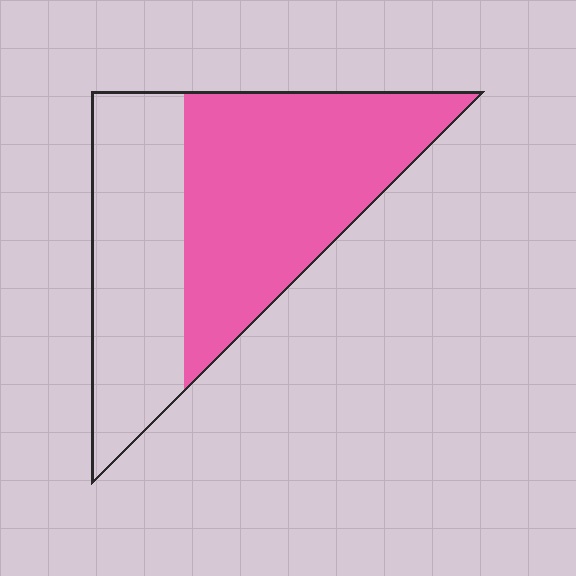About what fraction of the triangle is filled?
About three fifths (3/5).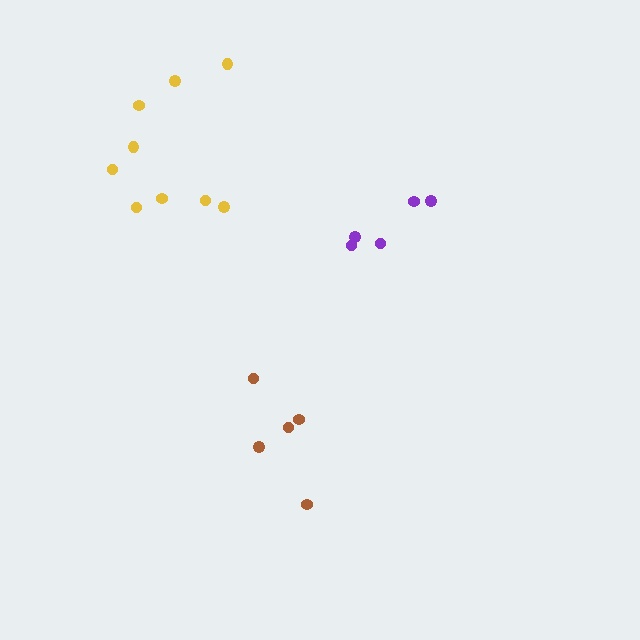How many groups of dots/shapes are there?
There are 3 groups.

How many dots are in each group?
Group 1: 5 dots, Group 2: 9 dots, Group 3: 5 dots (19 total).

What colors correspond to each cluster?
The clusters are colored: brown, yellow, purple.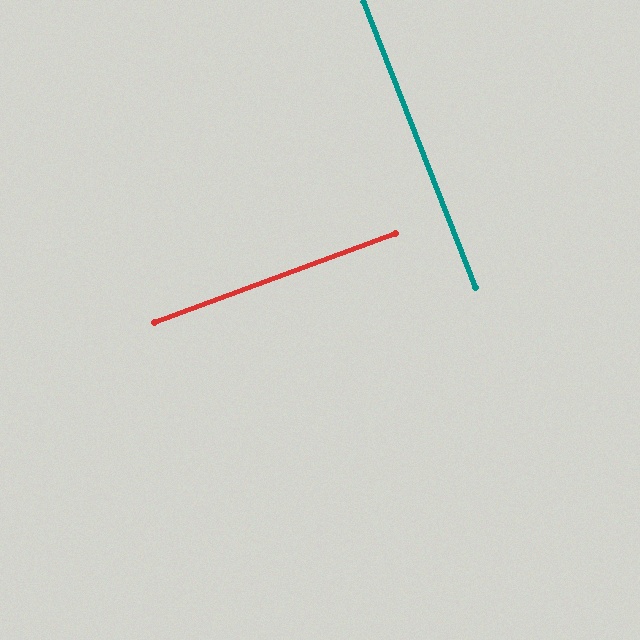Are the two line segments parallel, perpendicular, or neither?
Perpendicular — they meet at approximately 89°.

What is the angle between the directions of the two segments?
Approximately 89 degrees.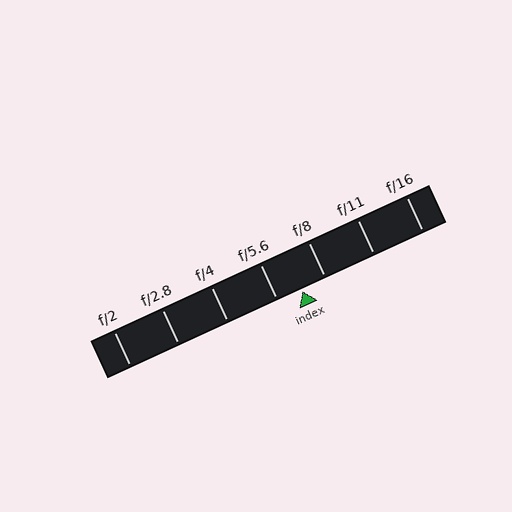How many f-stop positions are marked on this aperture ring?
There are 7 f-stop positions marked.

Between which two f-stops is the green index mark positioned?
The index mark is between f/5.6 and f/8.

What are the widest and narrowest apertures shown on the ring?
The widest aperture shown is f/2 and the narrowest is f/16.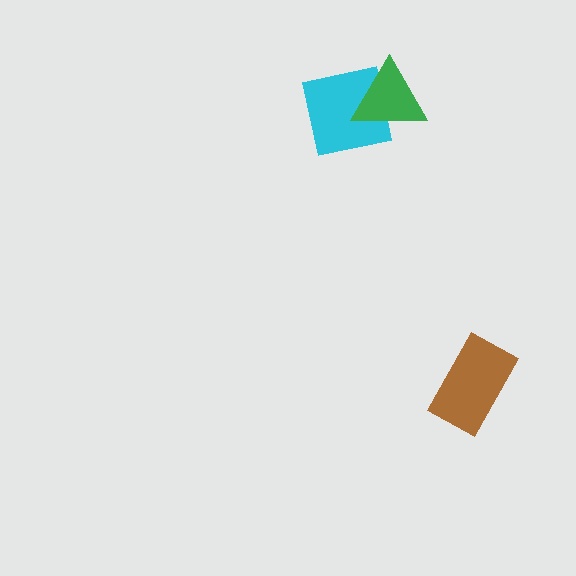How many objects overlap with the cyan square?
1 object overlaps with the cyan square.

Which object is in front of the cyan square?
The green triangle is in front of the cyan square.